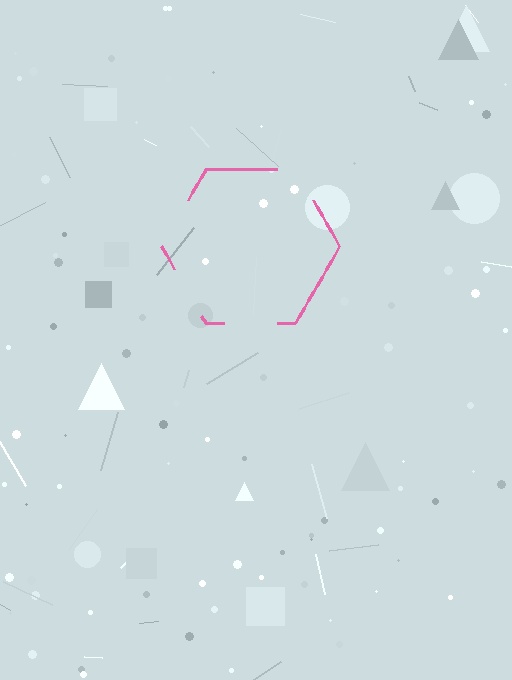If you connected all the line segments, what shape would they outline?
They would outline a hexagon.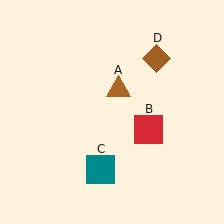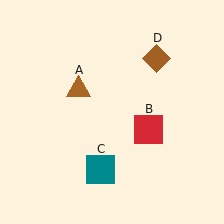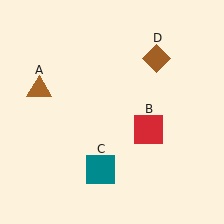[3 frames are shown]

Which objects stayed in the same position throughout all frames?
Red square (object B) and teal square (object C) and brown diamond (object D) remained stationary.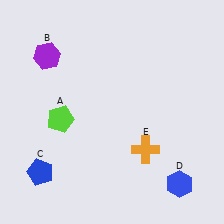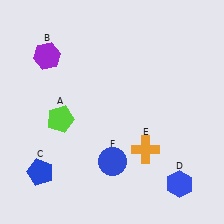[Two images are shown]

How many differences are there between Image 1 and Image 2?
There is 1 difference between the two images.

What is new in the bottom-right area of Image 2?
A blue circle (F) was added in the bottom-right area of Image 2.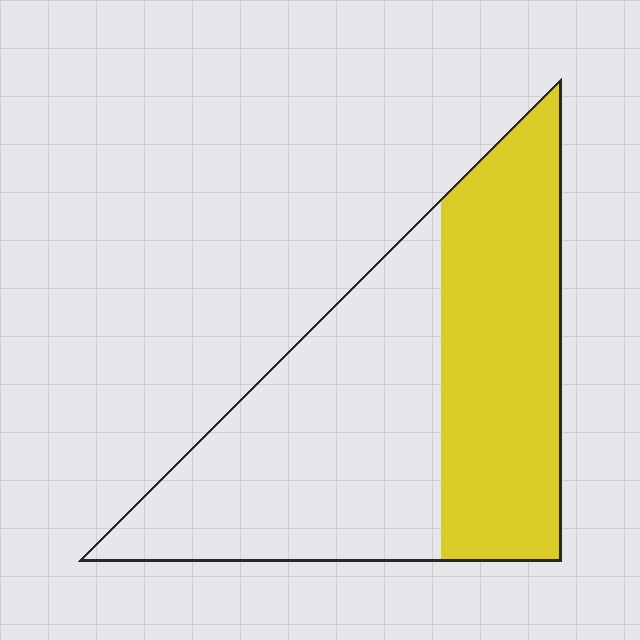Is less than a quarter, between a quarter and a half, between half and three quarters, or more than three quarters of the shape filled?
Between a quarter and a half.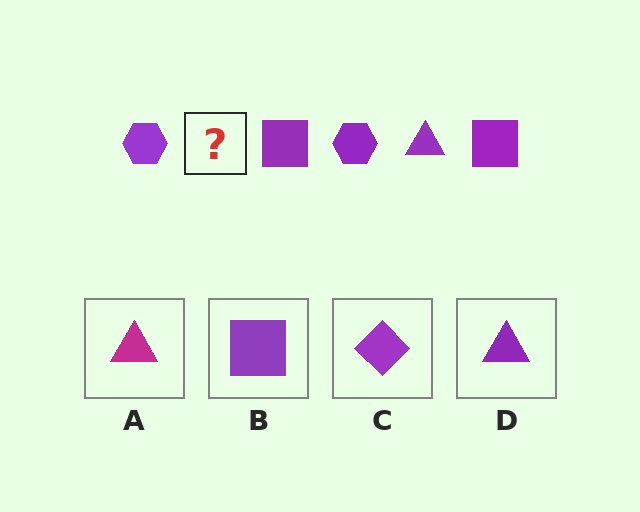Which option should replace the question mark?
Option D.